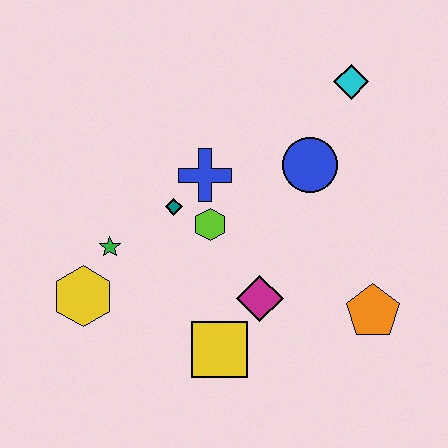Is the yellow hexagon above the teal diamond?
No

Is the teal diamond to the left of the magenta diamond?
Yes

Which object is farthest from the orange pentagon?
The yellow hexagon is farthest from the orange pentagon.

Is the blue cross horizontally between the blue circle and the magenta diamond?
No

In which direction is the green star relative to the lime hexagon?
The green star is to the left of the lime hexagon.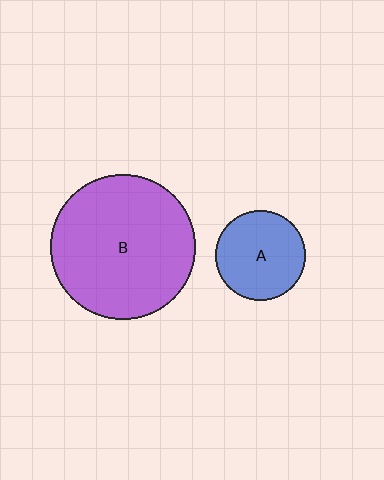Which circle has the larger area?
Circle B (purple).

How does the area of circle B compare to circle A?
Approximately 2.6 times.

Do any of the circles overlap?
No, none of the circles overlap.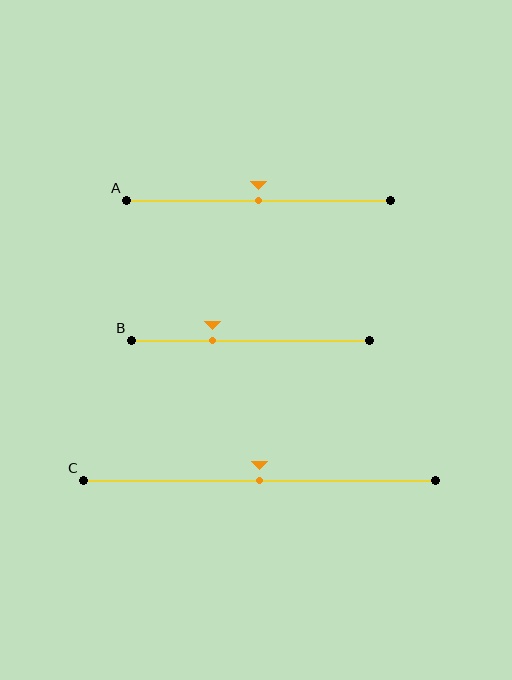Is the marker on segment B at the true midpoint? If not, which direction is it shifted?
No, the marker on segment B is shifted to the left by about 16% of the segment length.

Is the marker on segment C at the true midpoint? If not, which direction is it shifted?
Yes, the marker on segment C is at the true midpoint.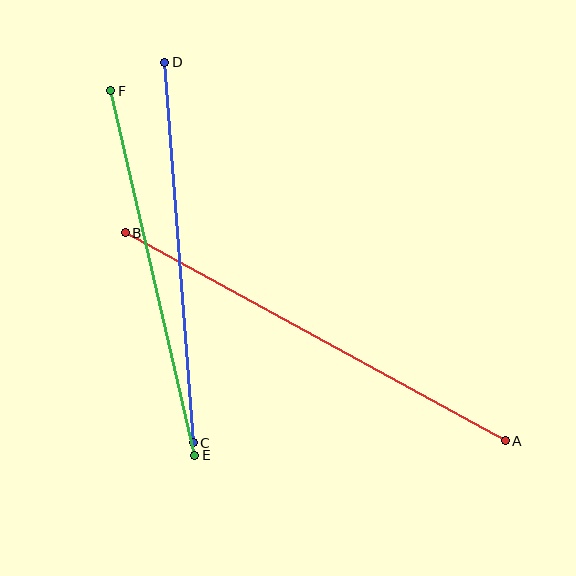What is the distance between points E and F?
The distance is approximately 374 pixels.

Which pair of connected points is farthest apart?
Points A and B are farthest apart.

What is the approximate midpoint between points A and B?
The midpoint is at approximately (315, 337) pixels.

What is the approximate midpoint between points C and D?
The midpoint is at approximately (179, 252) pixels.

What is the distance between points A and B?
The distance is approximately 433 pixels.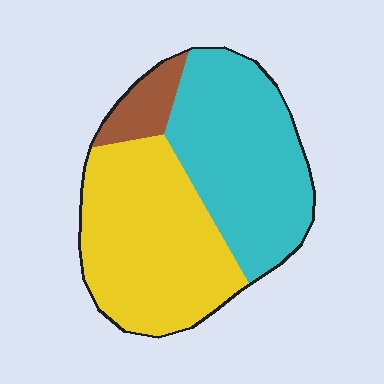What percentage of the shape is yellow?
Yellow covers roughly 45% of the shape.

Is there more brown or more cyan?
Cyan.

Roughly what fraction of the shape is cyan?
Cyan covers 44% of the shape.